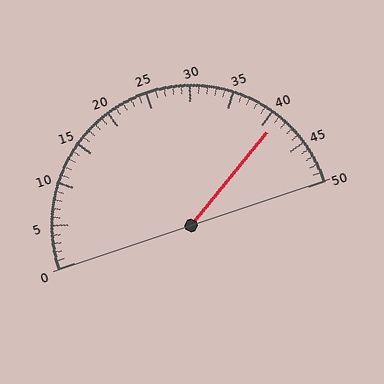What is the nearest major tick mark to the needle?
The nearest major tick mark is 40.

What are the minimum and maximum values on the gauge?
The gauge ranges from 0 to 50.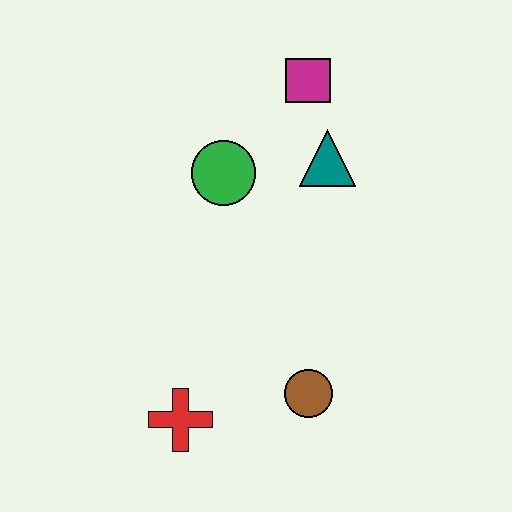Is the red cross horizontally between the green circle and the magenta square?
No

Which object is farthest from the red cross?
The magenta square is farthest from the red cross.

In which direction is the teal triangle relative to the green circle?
The teal triangle is to the right of the green circle.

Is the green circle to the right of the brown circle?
No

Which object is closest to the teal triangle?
The magenta square is closest to the teal triangle.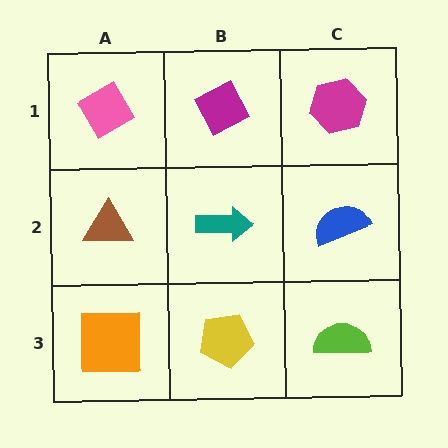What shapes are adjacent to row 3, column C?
A blue semicircle (row 2, column C), a yellow pentagon (row 3, column B).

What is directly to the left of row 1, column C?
A magenta diamond.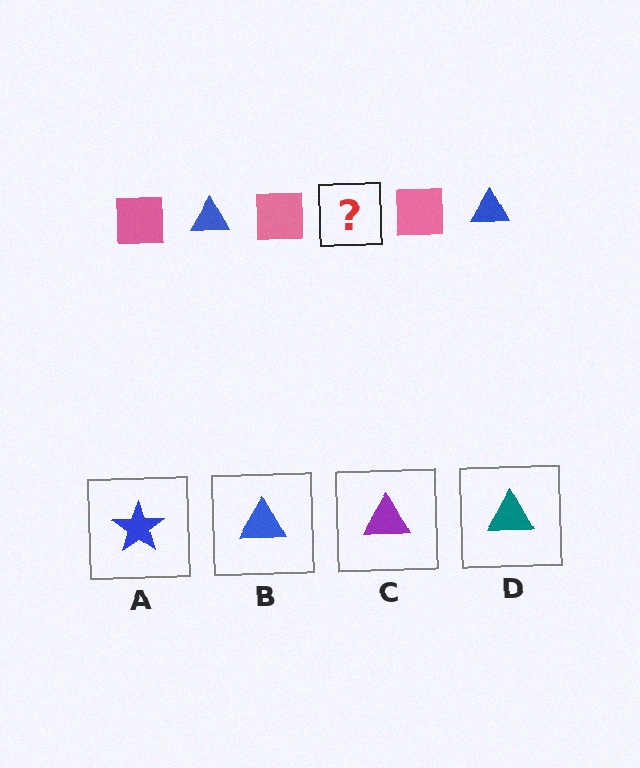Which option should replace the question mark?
Option B.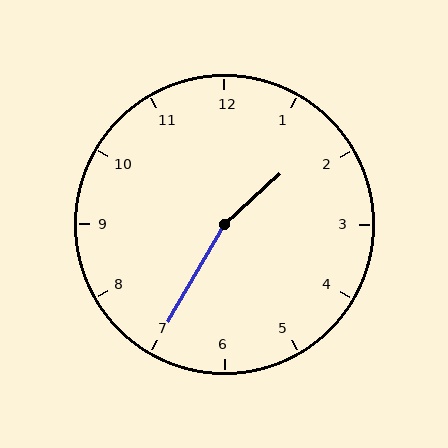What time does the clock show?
1:35.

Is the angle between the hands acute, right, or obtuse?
It is obtuse.